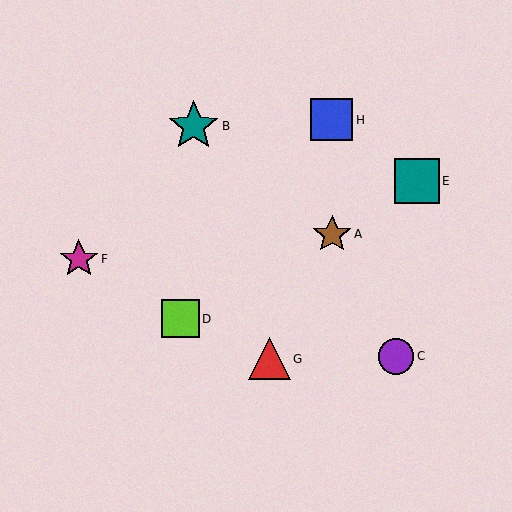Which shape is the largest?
The teal star (labeled B) is the largest.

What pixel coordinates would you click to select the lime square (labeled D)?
Click at (180, 319) to select the lime square D.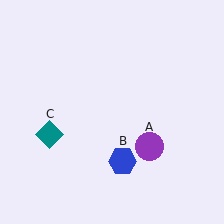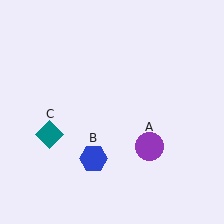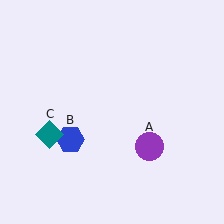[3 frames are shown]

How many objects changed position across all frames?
1 object changed position: blue hexagon (object B).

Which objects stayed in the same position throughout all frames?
Purple circle (object A) and teal diamond (object C) remained stationary.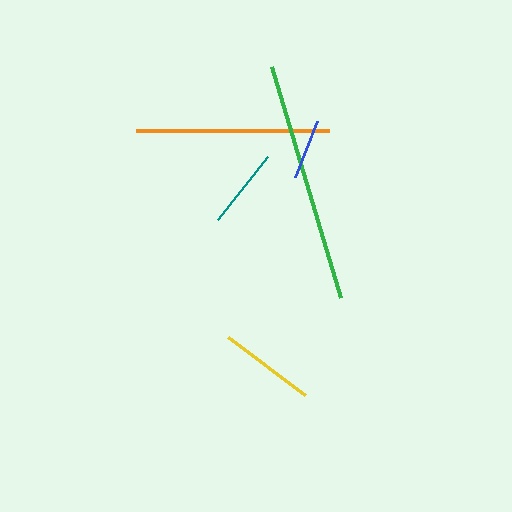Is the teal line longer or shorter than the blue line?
The teal line is longer than the blue line.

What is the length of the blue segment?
The blue segment is approximately 60 pixels long.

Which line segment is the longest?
The green line is the longest at approximately 241 pixels.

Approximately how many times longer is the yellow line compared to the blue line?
The yellow line is approximately 1.6 times the length of the blue line.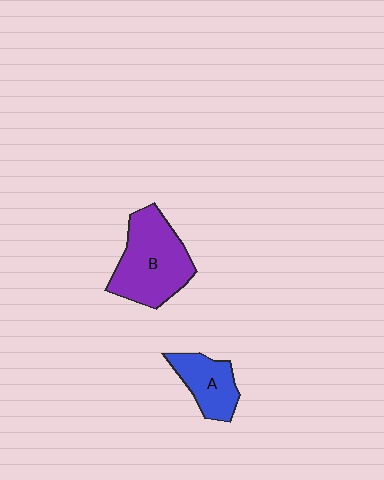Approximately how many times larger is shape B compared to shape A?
Approximately 1.8 times.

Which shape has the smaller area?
Shape A (blue).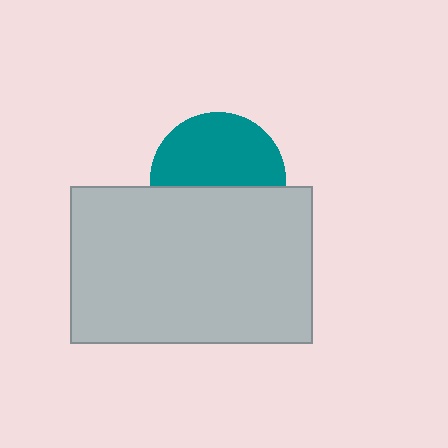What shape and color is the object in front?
The object in front is a light gray rectangle.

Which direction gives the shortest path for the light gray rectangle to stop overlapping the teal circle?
Moving down gives the shortest separation.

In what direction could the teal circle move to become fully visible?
The teal circle could move up. That would shift it out from behind the light gray rectangle entirely.